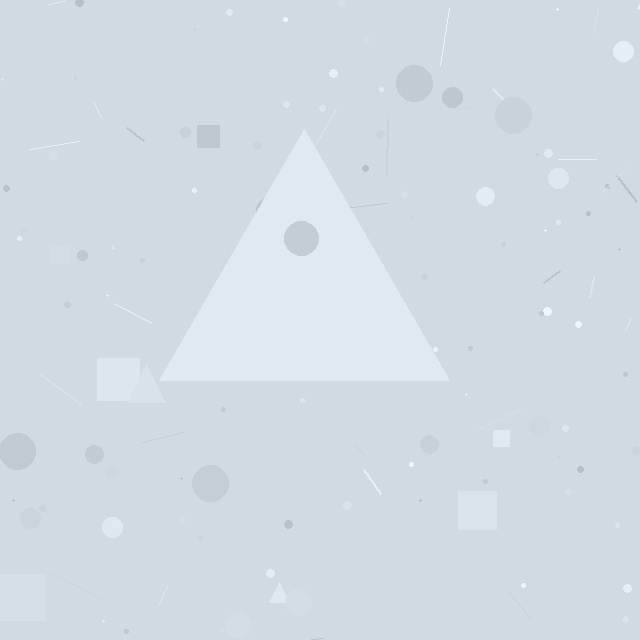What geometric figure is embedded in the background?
A triangle is embedded in the background.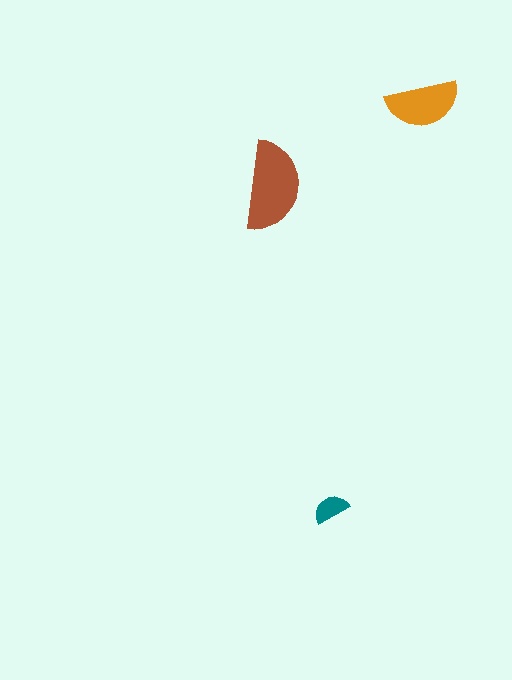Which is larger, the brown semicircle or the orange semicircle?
The brown one.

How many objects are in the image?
There are 3 objects in the image.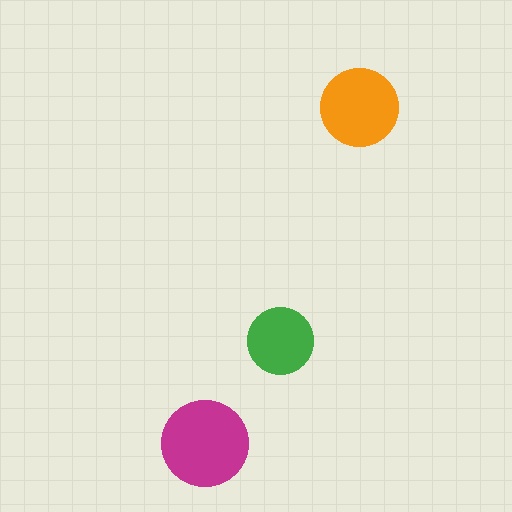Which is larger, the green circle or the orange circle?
The orange one.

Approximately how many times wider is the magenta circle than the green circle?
About 1.5 times wider.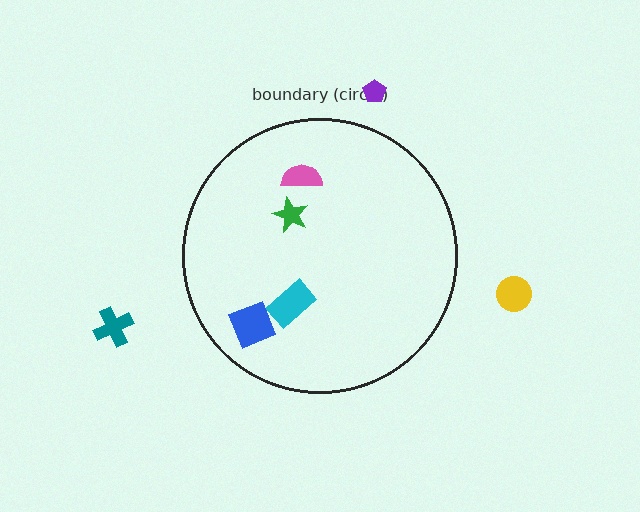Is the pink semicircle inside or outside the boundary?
Inside.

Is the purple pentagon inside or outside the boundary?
Outside.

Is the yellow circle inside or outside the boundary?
Outside.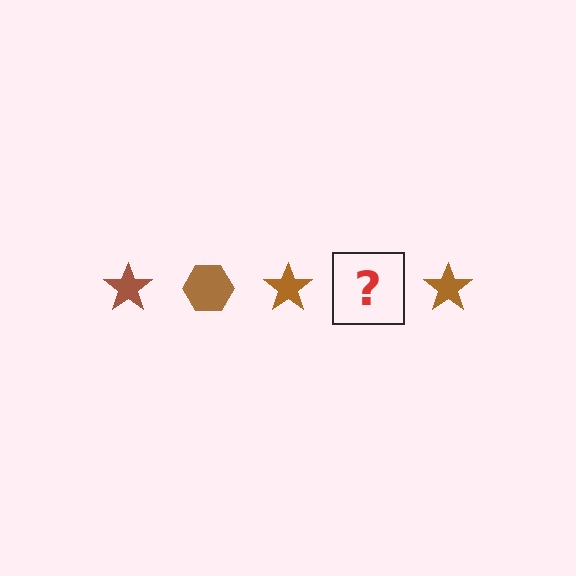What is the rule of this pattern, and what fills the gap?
The rule is that the pattern cycles through star, hexagon shapes in brown. The gap should be filled with a brown hexagon.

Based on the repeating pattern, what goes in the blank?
The blank should be a brown hexagon.